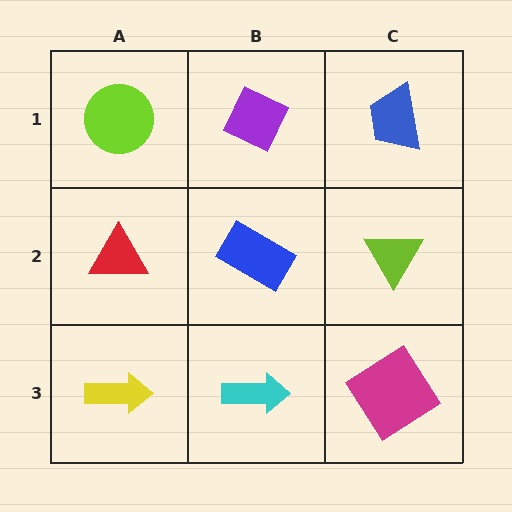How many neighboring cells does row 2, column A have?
3.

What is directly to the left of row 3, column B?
A yellow arrow.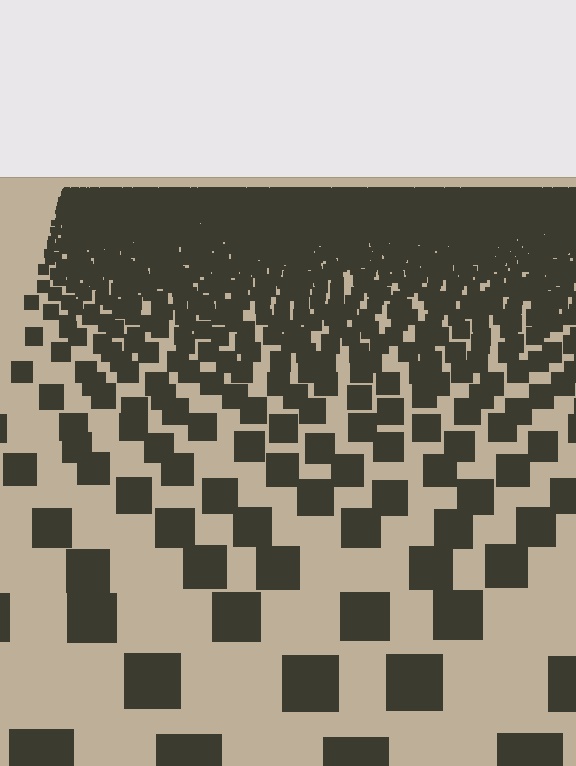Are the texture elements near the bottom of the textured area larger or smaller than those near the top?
Larger. Near the bottom, elements are closer to the viewer and appear at a bigger on-screen size.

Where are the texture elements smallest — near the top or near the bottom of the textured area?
Near the top.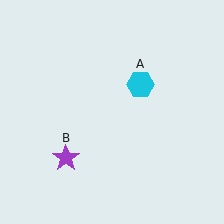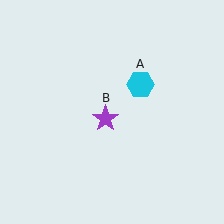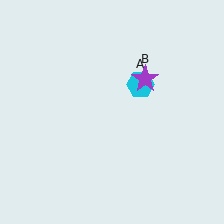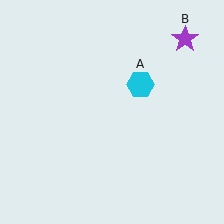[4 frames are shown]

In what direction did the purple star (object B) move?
The purple star (object B) moved up and to the right.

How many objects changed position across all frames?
1 object changed position: purple star (object B).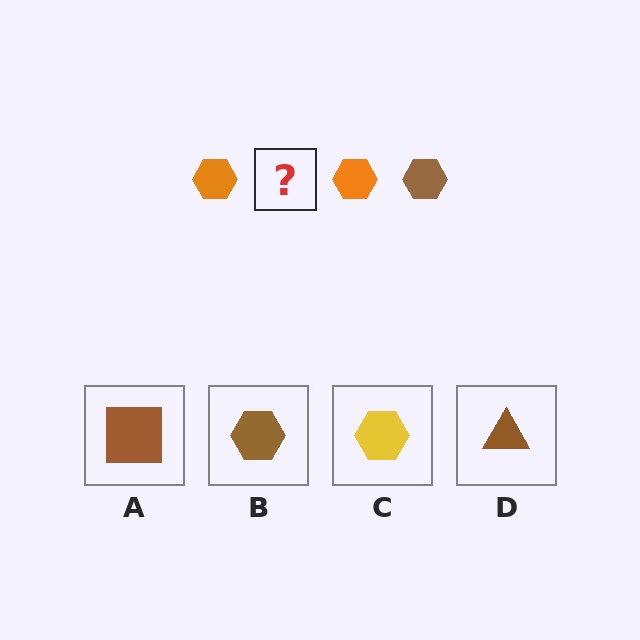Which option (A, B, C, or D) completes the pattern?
B.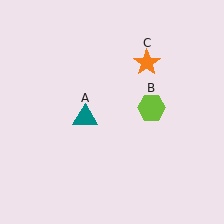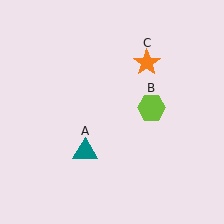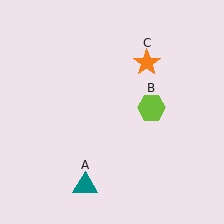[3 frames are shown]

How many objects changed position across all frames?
1 object changed position: teal triangle (object A).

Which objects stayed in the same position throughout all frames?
Lime hexagon (object B) and orange star (object C) remained stationary.